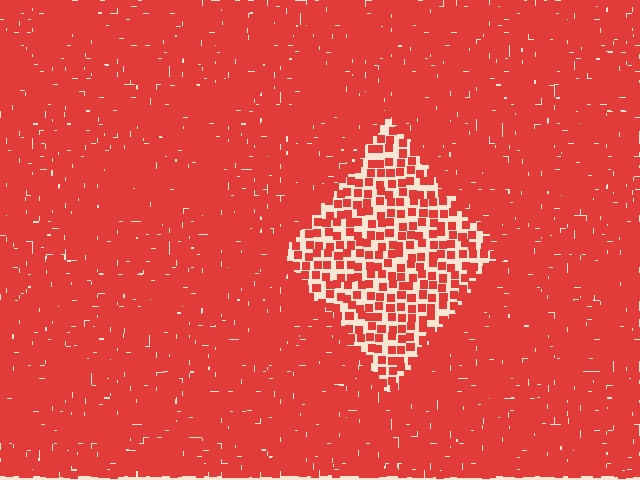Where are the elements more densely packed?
The elements are more densely packed outside the diamond boundary.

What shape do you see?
I see a diamond.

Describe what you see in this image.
The image contains small red elements arranged at two different densities. A diamond-shaped region is visible where the elements are less densely packed than the surrounding area.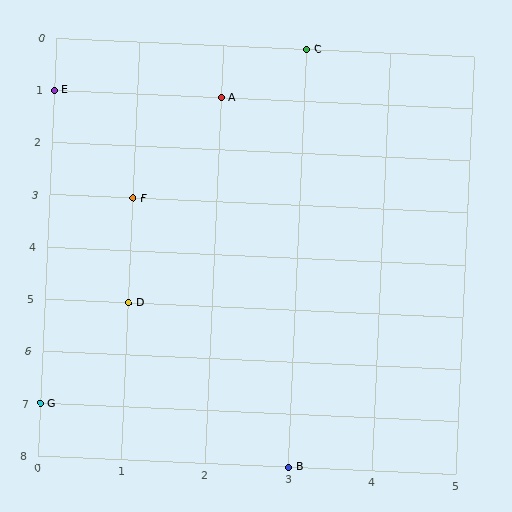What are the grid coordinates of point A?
Point A is at grid coordinates (2, 1).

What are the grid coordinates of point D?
Point D is at grid coordinates (1, 5).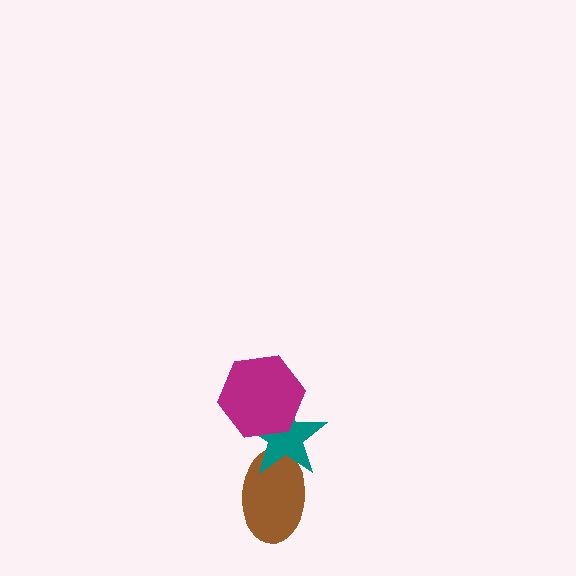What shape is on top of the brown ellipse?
The teal star is on top of the brown ellipse.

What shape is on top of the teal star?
The magenta hexagon is on top of the teal star.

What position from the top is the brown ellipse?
The brown ellipse is 3rd from the top.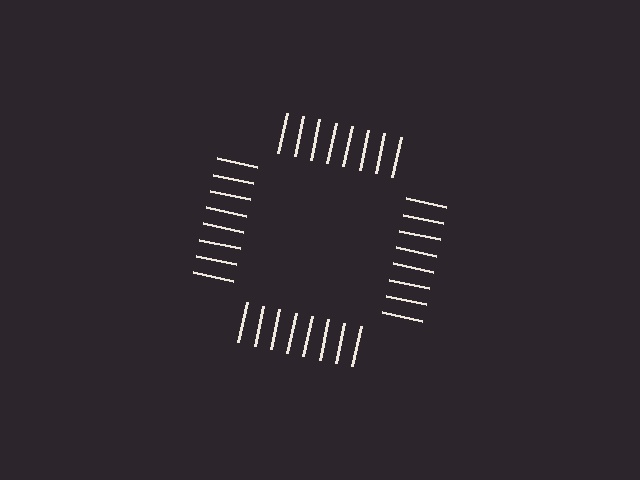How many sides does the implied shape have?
4 sides — the line-ends trace a square.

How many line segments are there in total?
32 — 8 along each of the 4 edges.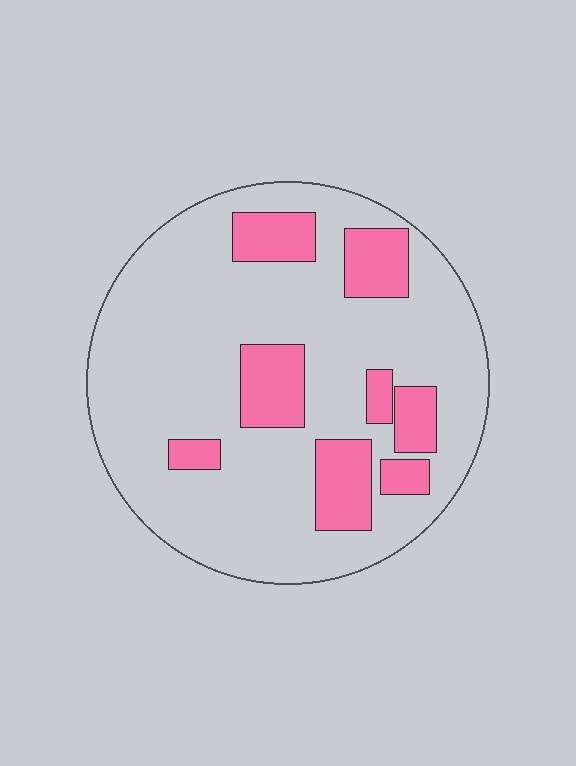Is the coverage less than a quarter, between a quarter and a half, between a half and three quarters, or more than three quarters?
Less than a quarter.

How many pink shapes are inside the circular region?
8.